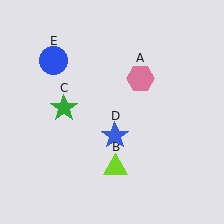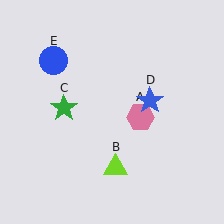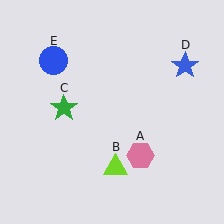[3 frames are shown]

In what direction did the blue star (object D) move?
The blue star (object D) moved up and to the right.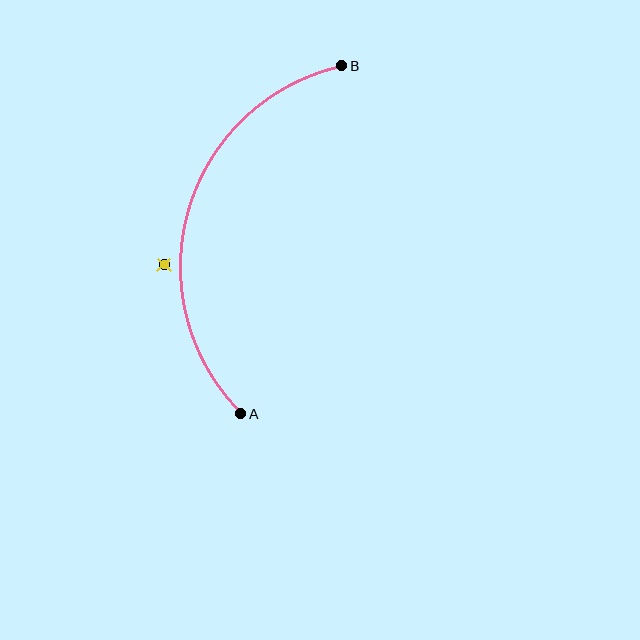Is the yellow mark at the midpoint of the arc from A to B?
No — the yellow mark does not lie on the arc at all. It sits slightly outside the curve.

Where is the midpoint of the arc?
The arc midpoint is the point on the curve farthest from the straight line joining A and B. It sits to the left of that line.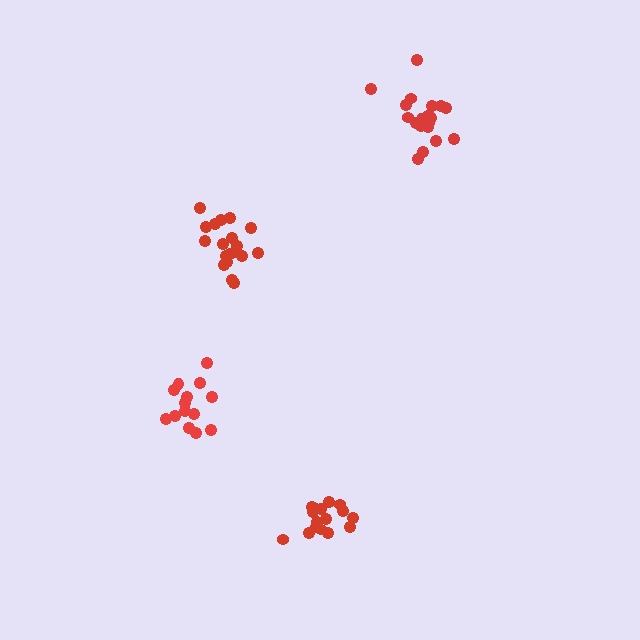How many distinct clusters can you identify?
There are 4 distinct clusters.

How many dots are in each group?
Group 1: 14 dots, Group 2: 20 dots, Group 3: 19 dots, Group 4: 17 dots (70 total).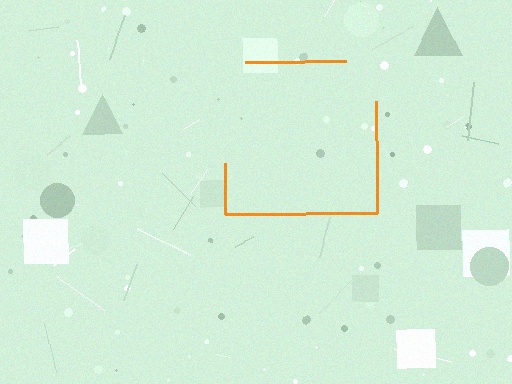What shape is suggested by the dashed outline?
The dashed outline suggests a square.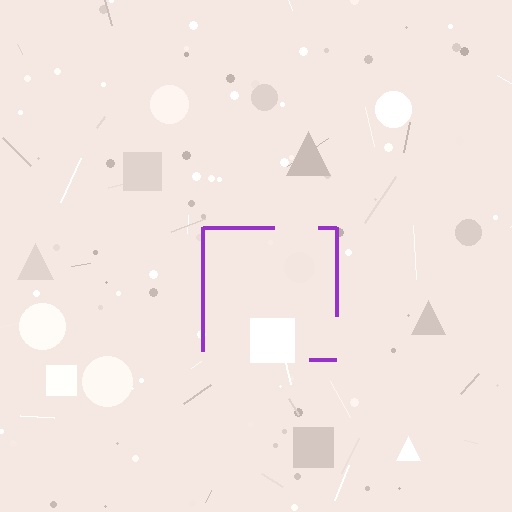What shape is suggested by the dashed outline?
The dashed outline suggests a square.